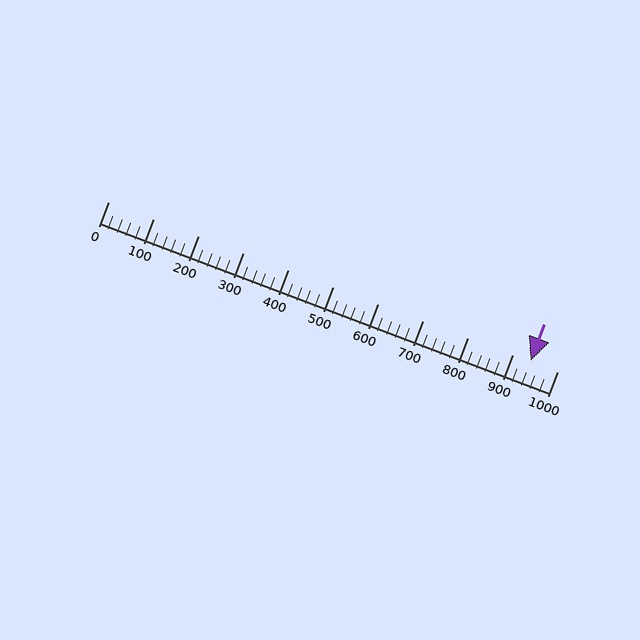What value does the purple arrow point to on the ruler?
The purple arrow points to approximately 940.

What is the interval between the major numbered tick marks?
The major tick marks are spaced 100 units apart.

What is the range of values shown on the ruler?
The ruler shows values from 0 to 1000.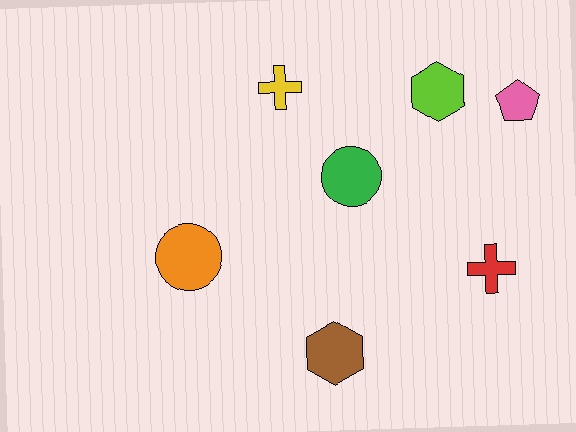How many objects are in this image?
There are 7 objects.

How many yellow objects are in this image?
There is 1 yellow object.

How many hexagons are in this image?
There are 2 hexagons.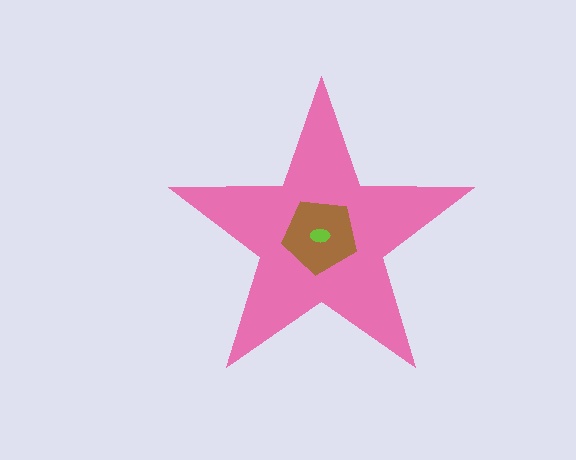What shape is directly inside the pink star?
The brown pentagon.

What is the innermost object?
The lime ellipse.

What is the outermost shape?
The pink star.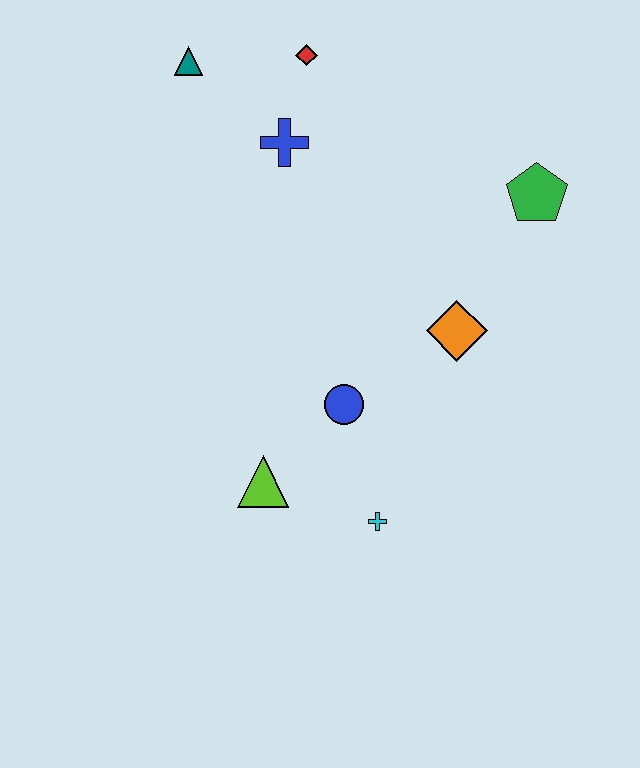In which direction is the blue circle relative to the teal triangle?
The blue circle is below the teal triangle.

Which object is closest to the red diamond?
The blue cross is closest to the red diamond.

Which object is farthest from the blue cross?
The cyan cross is farthest from the blue cross.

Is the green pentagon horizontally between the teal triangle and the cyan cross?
No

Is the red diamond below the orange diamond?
No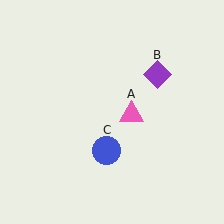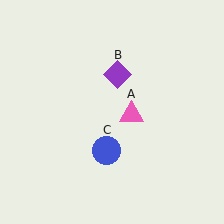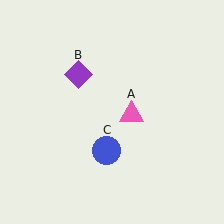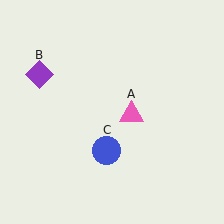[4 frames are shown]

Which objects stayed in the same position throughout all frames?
Pink triangle (object A) and blue circle (object C) remained stationary.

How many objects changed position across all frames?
1 object changed position: purple diamond (object B).